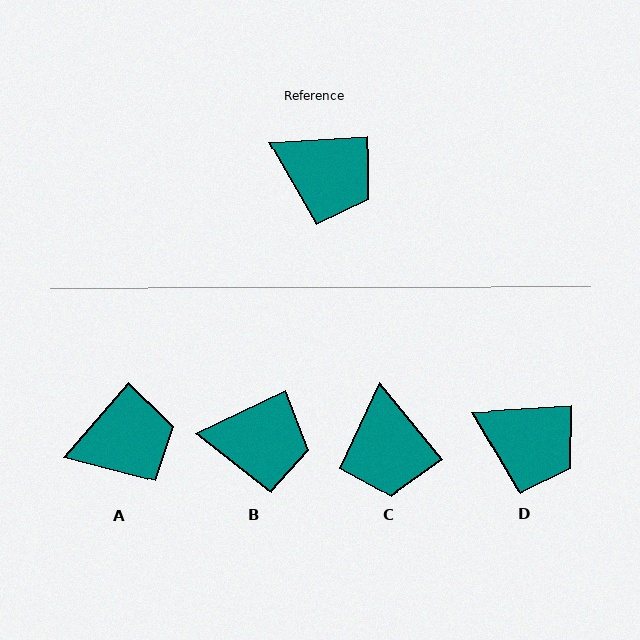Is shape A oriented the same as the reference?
No, it is off by about 45 degrees.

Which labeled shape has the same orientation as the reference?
D.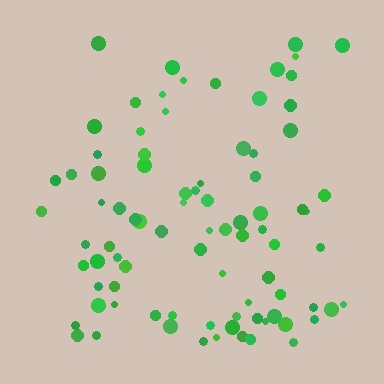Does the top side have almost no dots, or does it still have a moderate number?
Still a moderate number, just noticeably fewer than the bottom.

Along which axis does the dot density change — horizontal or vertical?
Vertical.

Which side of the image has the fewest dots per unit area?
The top.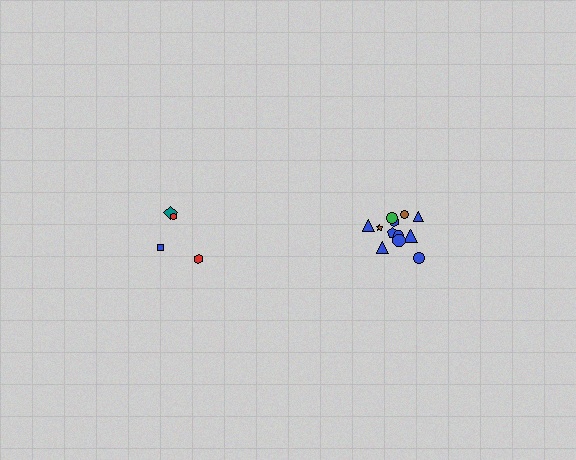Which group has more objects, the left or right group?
The right group.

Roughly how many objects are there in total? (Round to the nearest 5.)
Roughly 15 objects in total.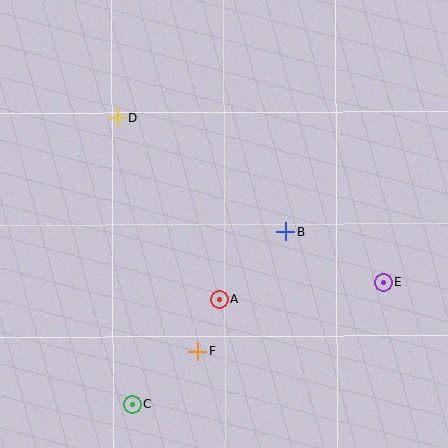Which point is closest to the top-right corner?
Point B is closest to the top-right corner.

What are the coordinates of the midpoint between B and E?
The midpoint between B and E is at (335, 257).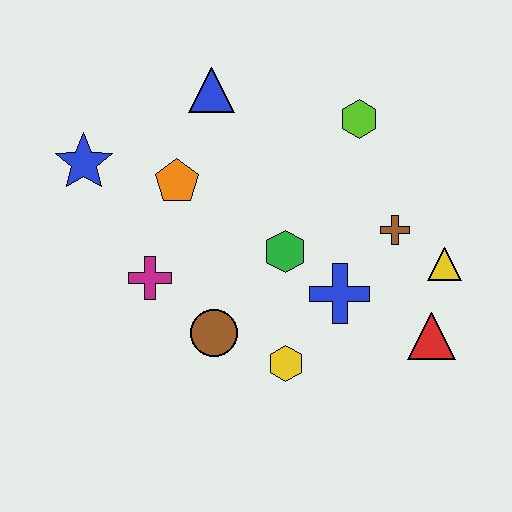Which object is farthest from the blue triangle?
The red triangle is farthest from the blue triangle.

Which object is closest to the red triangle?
The yellow triangle is closest to the red triangle.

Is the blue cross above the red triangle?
Yes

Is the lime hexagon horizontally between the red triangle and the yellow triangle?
No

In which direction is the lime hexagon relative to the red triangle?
The lime hexagon is above the red triangle.